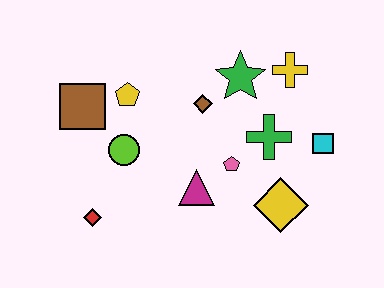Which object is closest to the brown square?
The yellow pentagon is closest to the brown square.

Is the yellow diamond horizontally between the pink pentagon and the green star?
No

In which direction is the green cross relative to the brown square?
The green cross is to the right of the brown square.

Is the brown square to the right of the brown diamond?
No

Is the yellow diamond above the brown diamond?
No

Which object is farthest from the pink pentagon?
The brown square is farthest from the pink pentagon.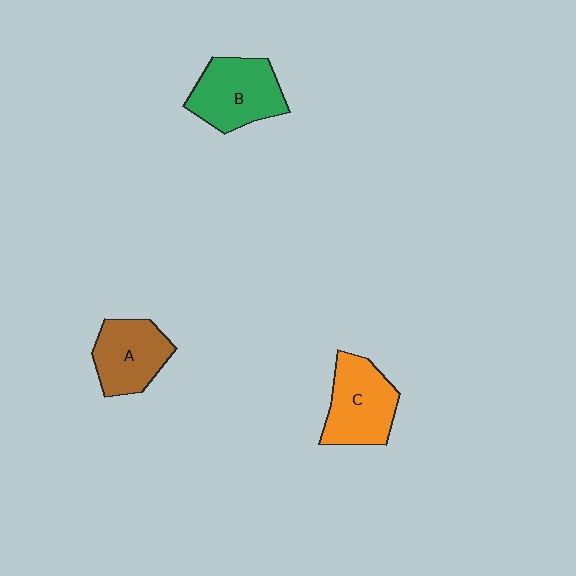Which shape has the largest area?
Shape B (green).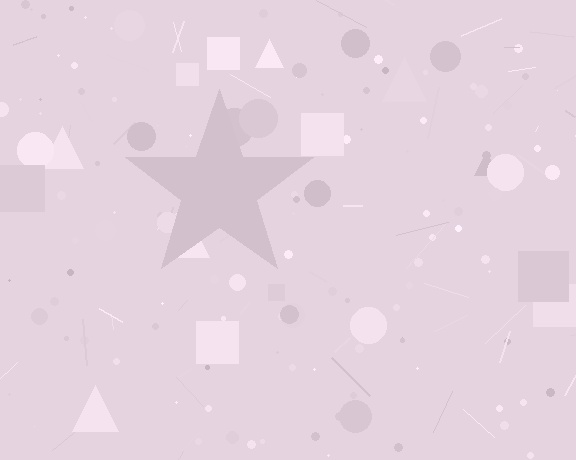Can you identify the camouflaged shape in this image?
The camouflaged shape is a star.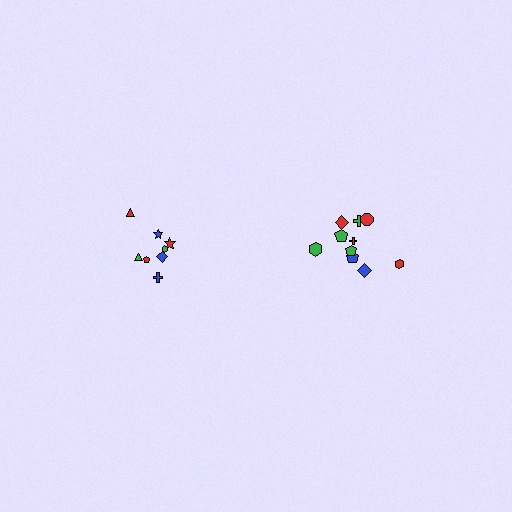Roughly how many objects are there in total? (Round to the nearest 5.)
Roughly 20 objects in total.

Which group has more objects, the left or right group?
The right group.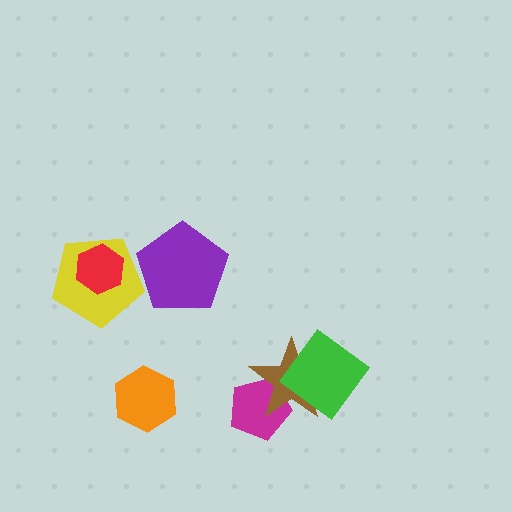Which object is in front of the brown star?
The green diamond is in front of the brown star.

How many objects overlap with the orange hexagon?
0 objects overlap with the orange hexagon.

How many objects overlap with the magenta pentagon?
1 object overlaps with the magenta pentagon.